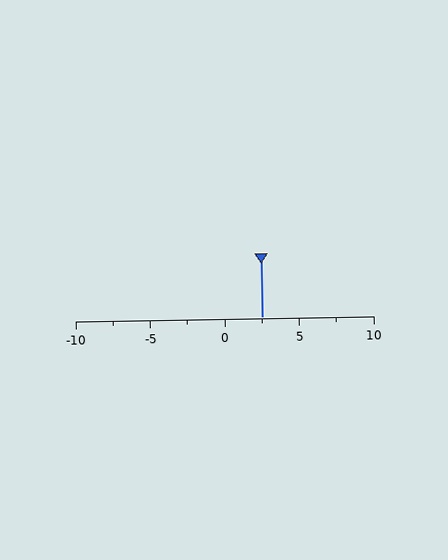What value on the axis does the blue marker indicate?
The marker indicates approximately 2.5.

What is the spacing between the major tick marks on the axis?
The major ticks are spaced 5 apart.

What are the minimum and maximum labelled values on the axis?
The axis runs from -10 to 10.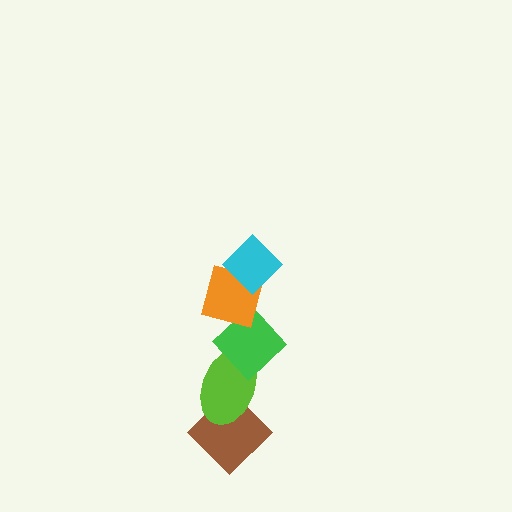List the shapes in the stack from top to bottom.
From top to bottom: the cyan diamond, the orange square, the green diamond, the lime ellipse, the brown diamond.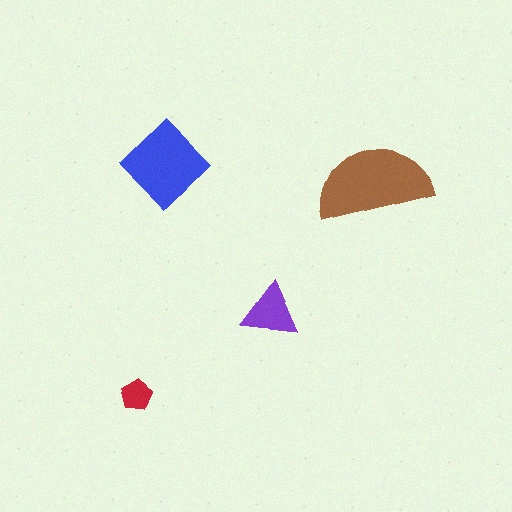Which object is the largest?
The brown semicircle.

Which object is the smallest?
The red pentagon.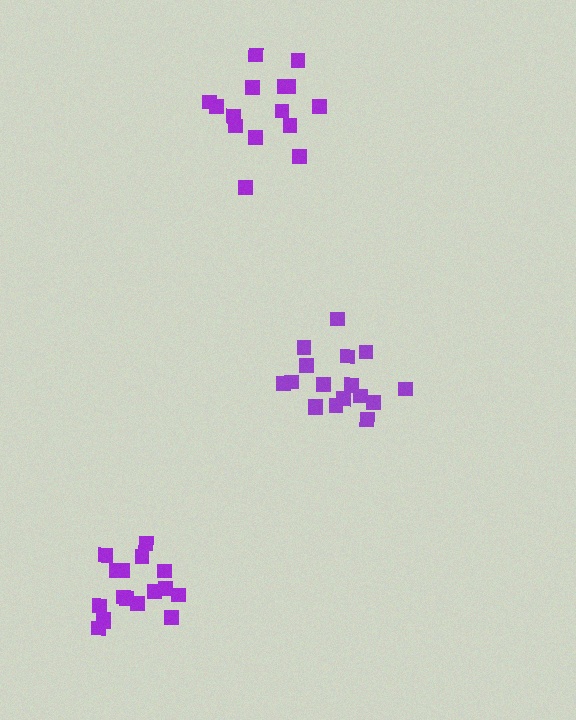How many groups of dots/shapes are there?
There are 3 groups.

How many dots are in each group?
Group 1: 17 dots, Group 2: 17 dots, Group 3: 15 dots (49 total).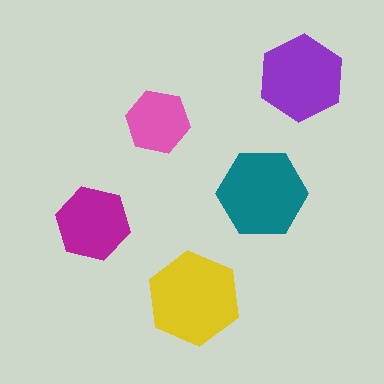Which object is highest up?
The purple hexagon is topmost.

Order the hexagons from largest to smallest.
the yellow one, the teal one, the purple one, the magenta one, the pink one.